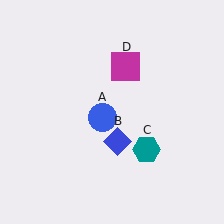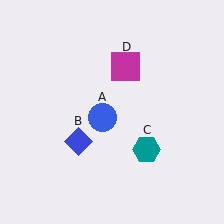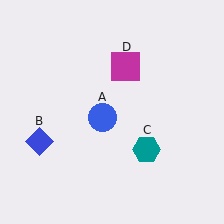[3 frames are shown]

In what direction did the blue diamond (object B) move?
The blue diamond (object B) moved left.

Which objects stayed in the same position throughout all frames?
Blue circle (object A) and teal hexagon (object C) and magenta square (object D) remained stationary.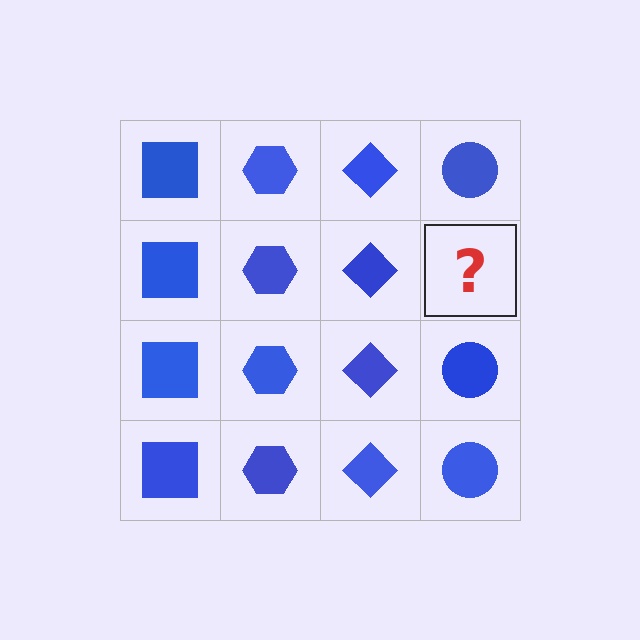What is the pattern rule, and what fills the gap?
The rule is that each column has a consistent shape. The gap should be filled with a blue circle.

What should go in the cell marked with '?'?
The missing cell should contain a blue circle.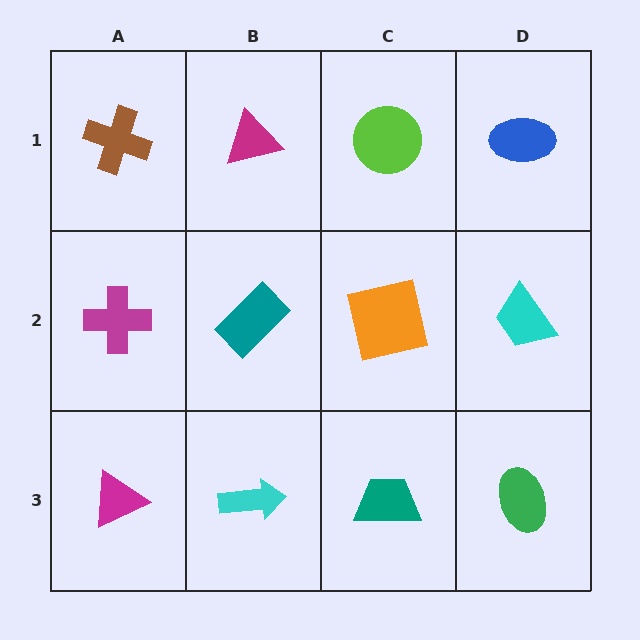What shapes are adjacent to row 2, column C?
A lime circle (row 1, column C), a teal trapezoid (row 3, column C), a teal rectangle (row 2, column B), a cyan trapezoid (row 2, column D).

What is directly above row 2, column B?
A magenta triangle.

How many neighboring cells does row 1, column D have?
2.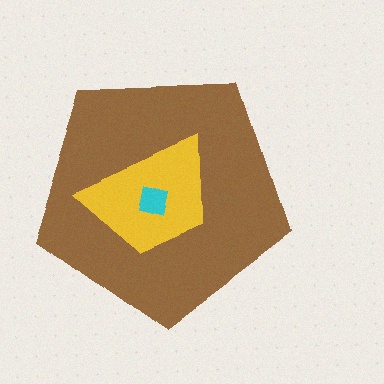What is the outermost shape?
The brown pentagon.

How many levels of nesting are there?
3.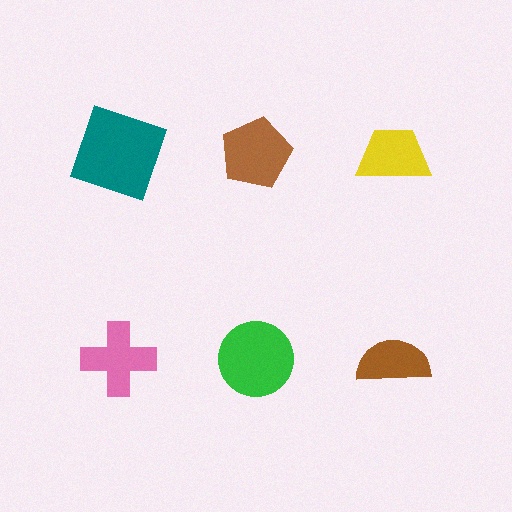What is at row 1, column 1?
A teal square.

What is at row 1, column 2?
A brown pentagon.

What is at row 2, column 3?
A brown semicircle.